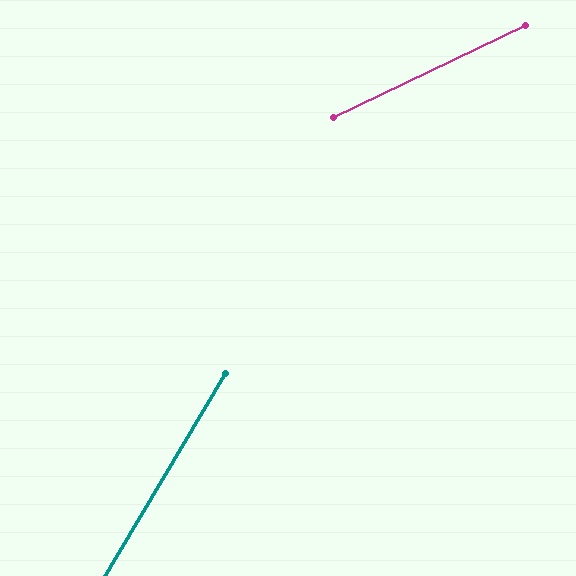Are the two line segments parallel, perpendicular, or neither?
Neither parallel nor perpendicular — they differ by about 34°.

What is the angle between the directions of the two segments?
Approximately 34 degrees.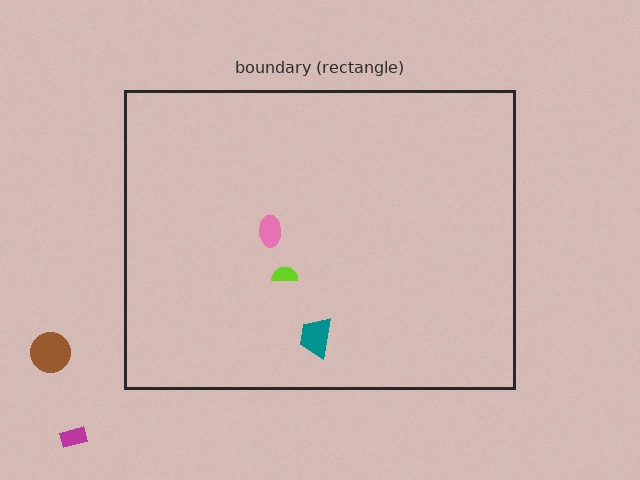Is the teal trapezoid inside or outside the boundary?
Inside.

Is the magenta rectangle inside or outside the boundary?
Outside.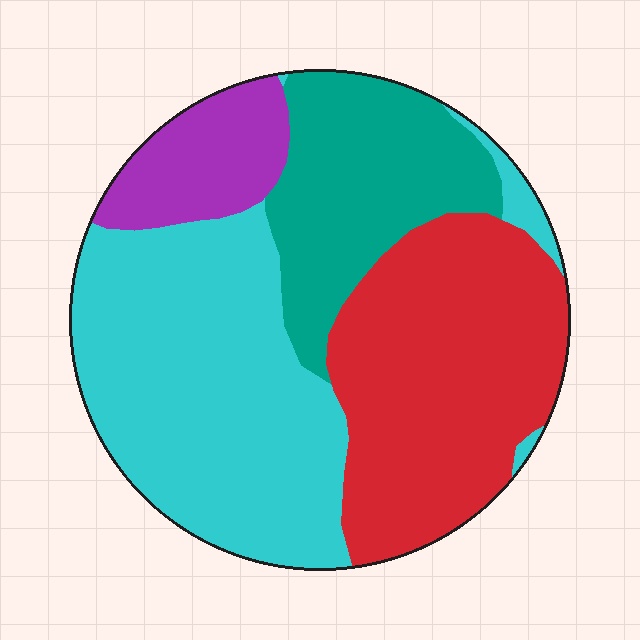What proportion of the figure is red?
Red covers 31% of the figure.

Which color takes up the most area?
Cyan, at roughly 40%.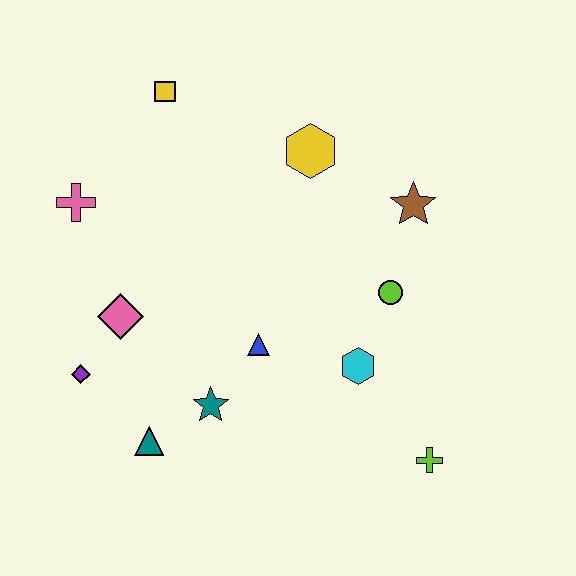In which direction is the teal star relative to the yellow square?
The teal star is below the yellow square.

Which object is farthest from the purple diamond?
The brown star is farthest from the purple diamond.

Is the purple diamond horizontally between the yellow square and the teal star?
No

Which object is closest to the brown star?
The lime circle is closest to the brown star.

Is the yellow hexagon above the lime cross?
Yes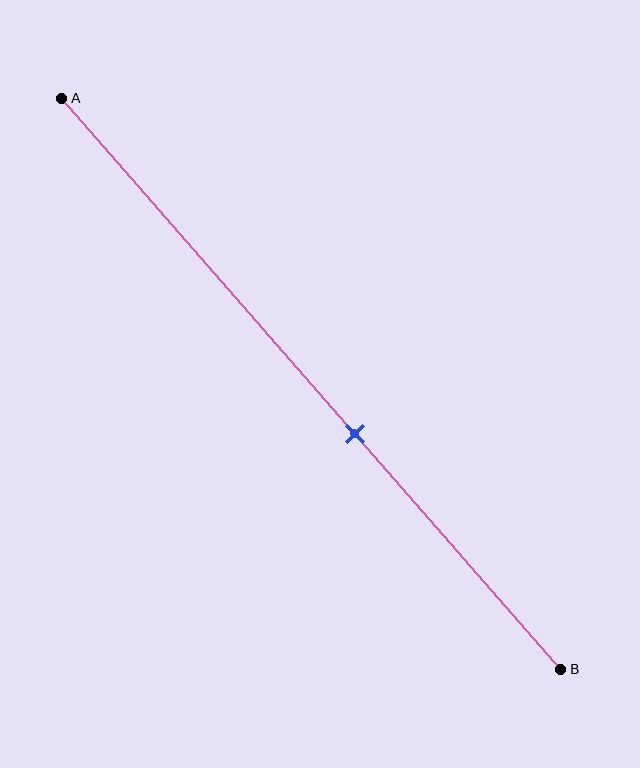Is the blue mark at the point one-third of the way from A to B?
No, the mark is at about 60% from A, not at the 33% one-third point.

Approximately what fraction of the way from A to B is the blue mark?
The blue mark is approximately 60% of the way from A to B.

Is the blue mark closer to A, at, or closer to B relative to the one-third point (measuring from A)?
The blue mark is closer to point B than the one-third point of segment AB.